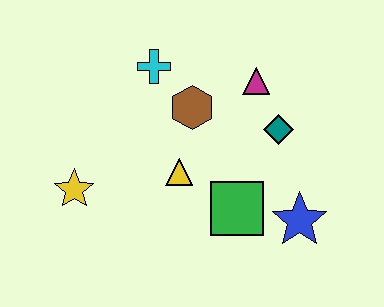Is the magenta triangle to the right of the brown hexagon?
Yes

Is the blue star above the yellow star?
No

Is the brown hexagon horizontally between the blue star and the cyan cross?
Yes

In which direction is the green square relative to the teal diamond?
The green square is below the teal diamond.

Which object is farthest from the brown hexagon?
The blue star is farthest from the brown hexagon.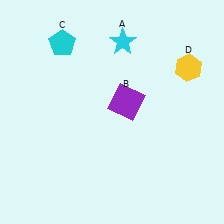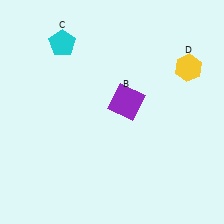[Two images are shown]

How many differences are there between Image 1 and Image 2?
There is 1 difference between the two images.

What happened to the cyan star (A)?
The cyan star (A) was removed in Image 2. It was in the top-right area of Image 1.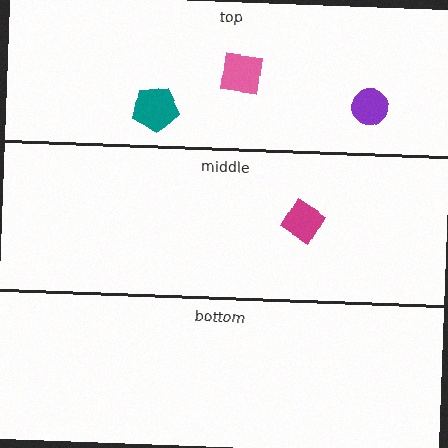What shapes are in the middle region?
The magenta diamond.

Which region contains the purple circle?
The top region.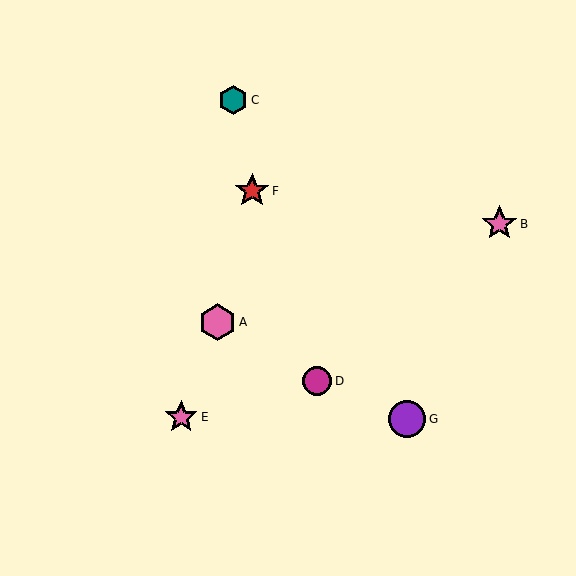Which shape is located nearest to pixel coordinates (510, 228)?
The pink star (labeled B) at (499, 224) is nearest to that location.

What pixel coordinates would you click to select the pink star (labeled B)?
Click at (499, 224) to select the pink star B.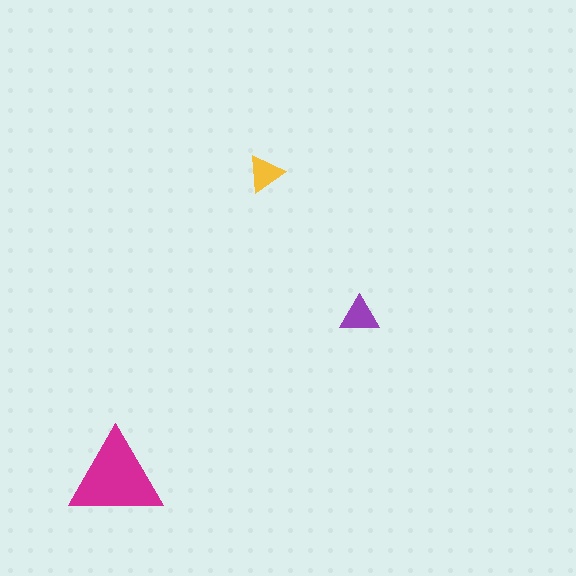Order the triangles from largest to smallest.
the magenta one, the purple one, the yellow one.